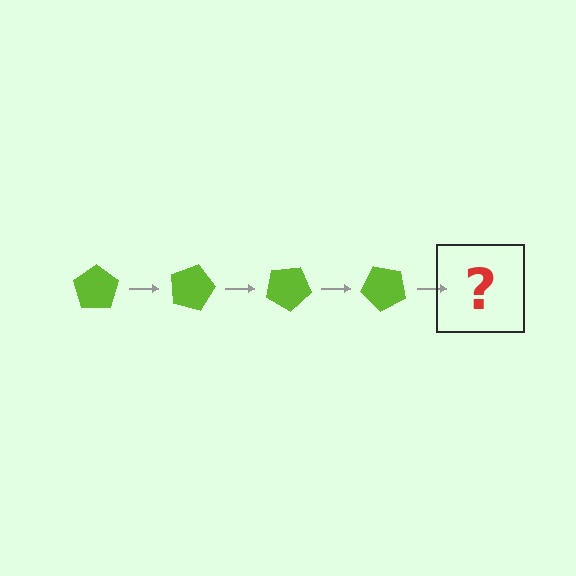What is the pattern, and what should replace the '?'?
The pattern is that the pentagon rotates 15 degrees each step. The '?' should be a lime pentagon rotated 60 degrees.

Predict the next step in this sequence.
The next step is a lime pentagon rotated 60 degrees.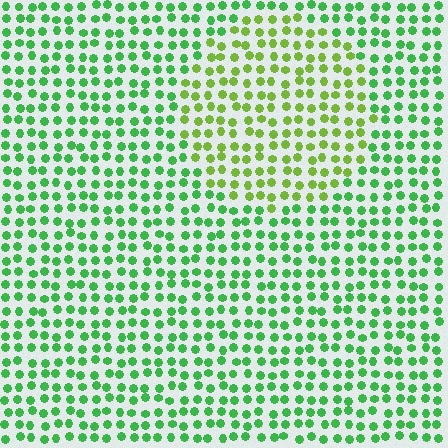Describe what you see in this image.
The image is filled with small green elements in a uniform arrangement. A circle-shaped region is visible where the elements are tinted to a slightly different hue, forming a subtle color boundary.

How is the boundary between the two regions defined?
The boundary is defined purely by a slight shift in hue (about 36 degrees). Spacing, size, and orientation are identical on both sides.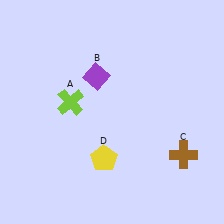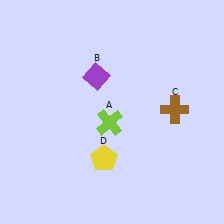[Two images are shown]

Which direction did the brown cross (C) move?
The brown cross (C) moved up.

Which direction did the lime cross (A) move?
The lime cross (A) moved right.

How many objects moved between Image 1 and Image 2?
2 objects moved between the two images.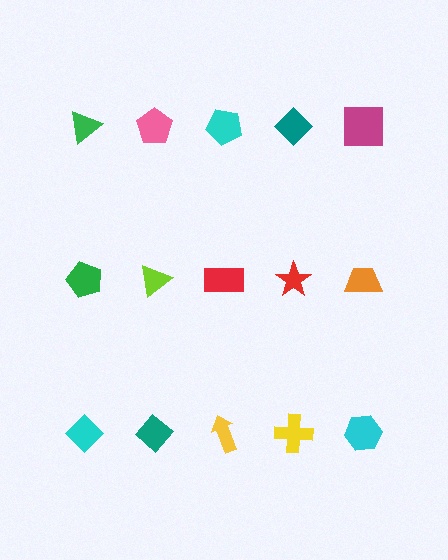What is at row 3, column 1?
A cyan diamond.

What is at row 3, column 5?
A cyan hexagon.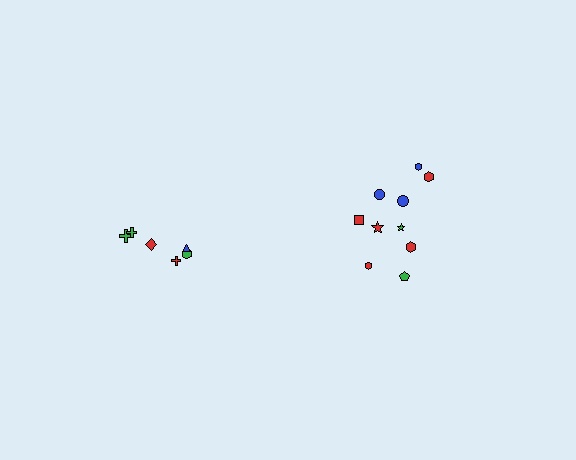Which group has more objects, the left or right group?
The right group.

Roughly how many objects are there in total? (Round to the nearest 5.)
Roughly 15 objects in total.